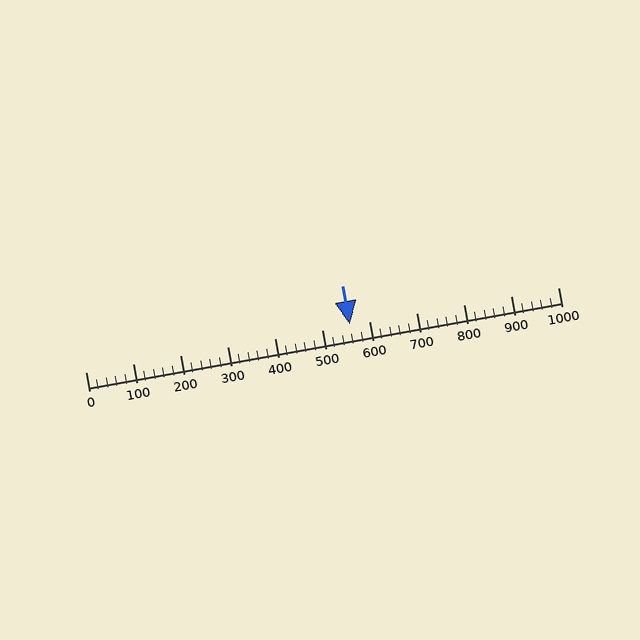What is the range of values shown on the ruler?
The ruler shows values from 0 to 1000.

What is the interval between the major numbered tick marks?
The major tick marks are spaced 100 units apart.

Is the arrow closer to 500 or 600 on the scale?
The arrow is closer to 600.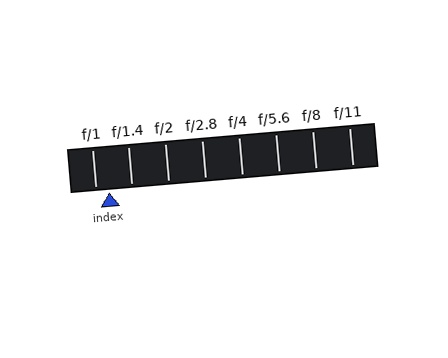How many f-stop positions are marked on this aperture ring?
There are 8 f-stop positions marked.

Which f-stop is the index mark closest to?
The index mark is closest to f/1.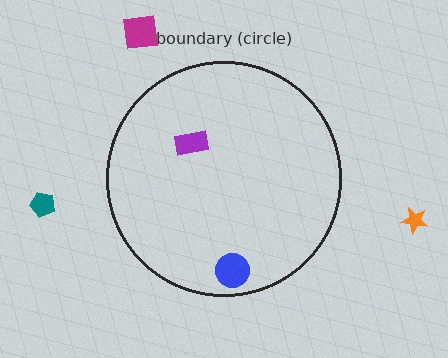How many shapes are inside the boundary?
2 inside, 3 outside.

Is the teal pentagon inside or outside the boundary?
Outside.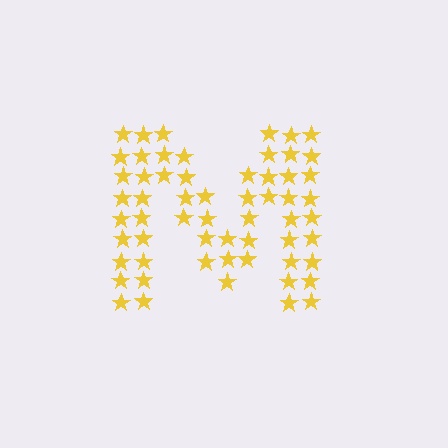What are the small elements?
The small elements are stars.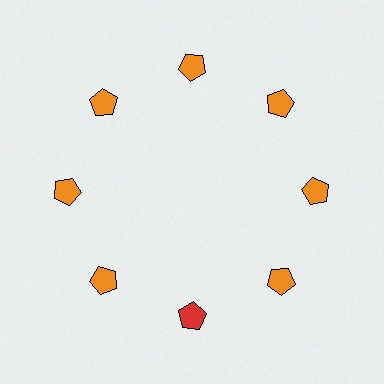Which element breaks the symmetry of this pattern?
The red pentagon at roughly the 6 o'clock position breaks the symmetry. All other shapes are orange pentagons.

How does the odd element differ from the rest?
It has a different color: red instead of orange.